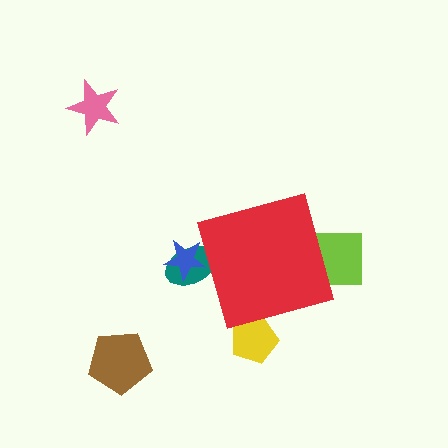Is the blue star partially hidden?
Yes, the blue star is partially hidden behind the red diamond.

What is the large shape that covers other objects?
A red diamond.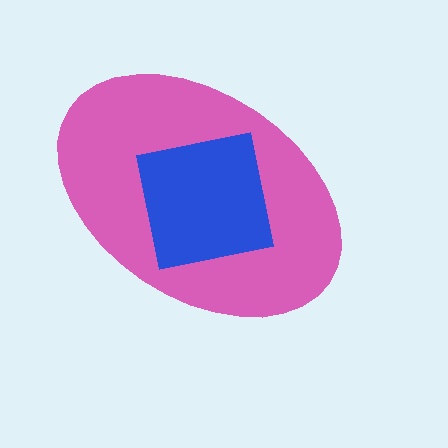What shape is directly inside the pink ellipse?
The blue square.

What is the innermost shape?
The blue square.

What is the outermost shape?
The pink ellipse.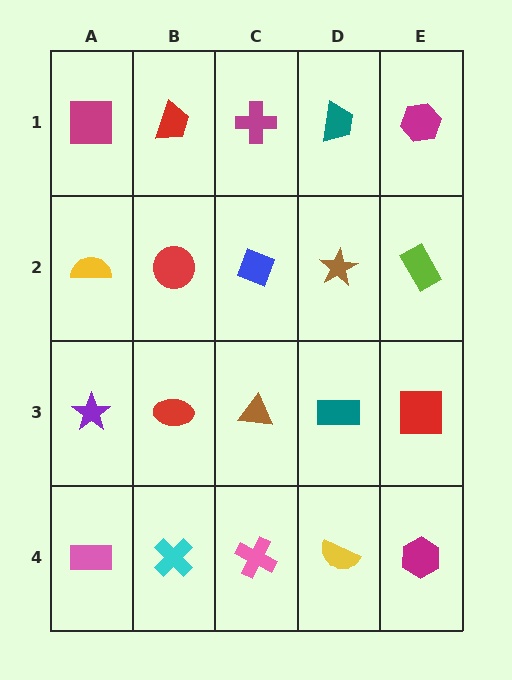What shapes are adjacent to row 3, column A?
A yellow semicircle (row 2, column A), a pink rectangle (row 4, column A), a red ellipse (row 3, column B).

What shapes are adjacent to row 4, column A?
A purple star (row 3, column A), a cyan cross (row 4, column B).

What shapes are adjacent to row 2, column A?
A magenta square (row 1, column A), a purple star (row 3, column A), a red circle (row 2, column B).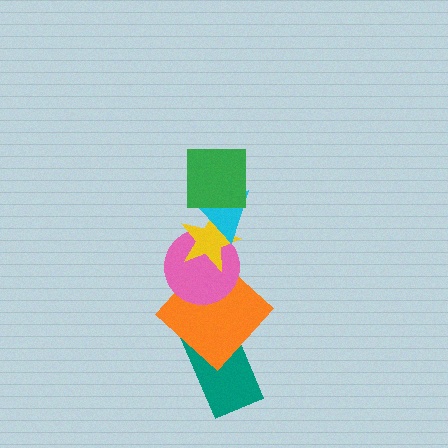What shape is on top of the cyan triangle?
The green square is on top of the cyan triangle.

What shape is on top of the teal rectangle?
The orange diamond is on top of the teal rectangle.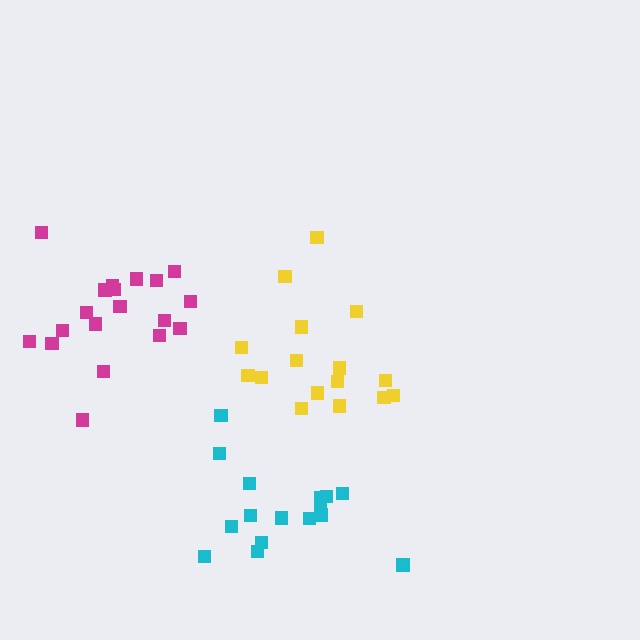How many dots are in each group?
Group 1: 19 dots, Group 2: 16 dots, Group 3: 16 dots (51 total).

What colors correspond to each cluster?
The clusters are colored: magenta, yellow, cyan.